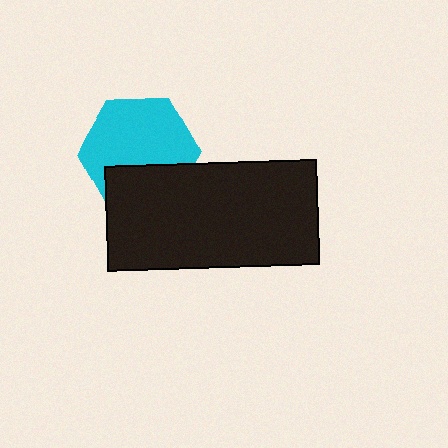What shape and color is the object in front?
The object in front is a black rectangle.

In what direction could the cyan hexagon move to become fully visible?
The cyan hexagon could move up. That would shift it out from behind the black rectangle entirely.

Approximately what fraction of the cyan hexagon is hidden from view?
Roughly 34% of the cyan hexagon is hidden behind the black rectangle.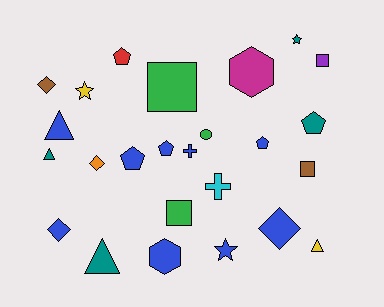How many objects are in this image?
There are 25 objects.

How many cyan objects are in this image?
There is 1 cyan object.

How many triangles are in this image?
There are 4 triangles.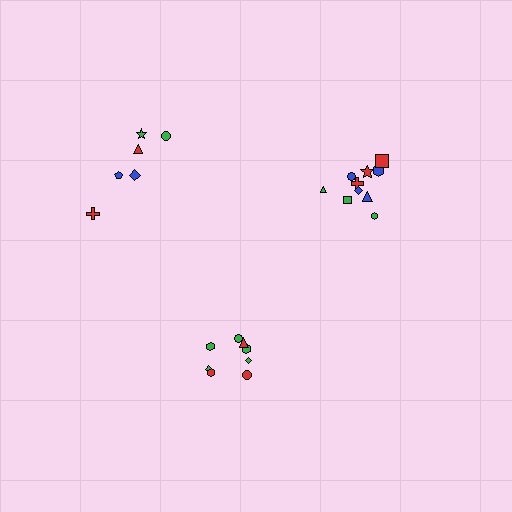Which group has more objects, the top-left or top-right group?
The top-right group.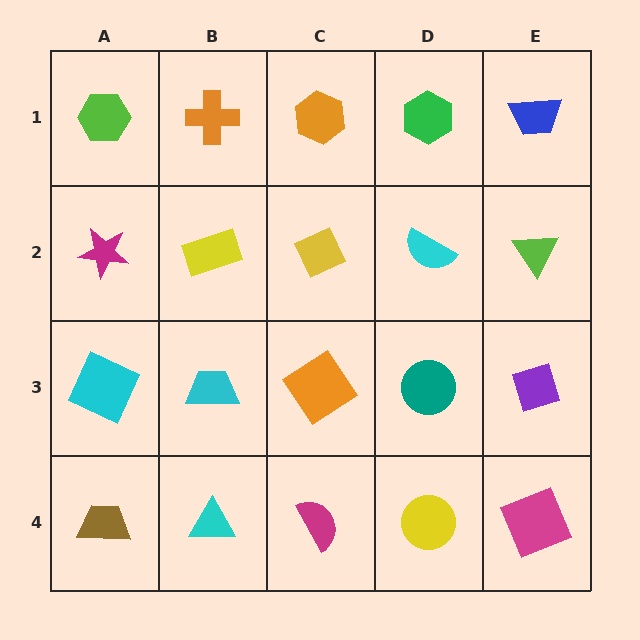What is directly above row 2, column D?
A green hexagon.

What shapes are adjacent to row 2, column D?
A green hexagon (row 1, column D), a teal circle (row 3, column D), a yellow diamond (row 2, column C), a lime triangle (row 2, column E).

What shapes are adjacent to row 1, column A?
A magenta star (row 2, column A), an orange cross (row 1, column B).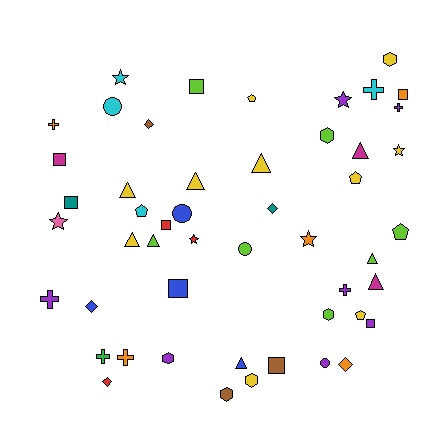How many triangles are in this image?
There are 9 triangles.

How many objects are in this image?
There are 50 objects.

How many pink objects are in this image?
There is 1 pink object.